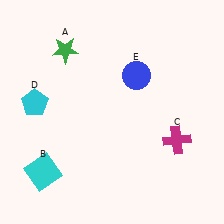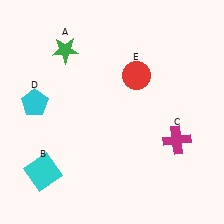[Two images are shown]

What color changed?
The circle (E) changed from blue in Image 1 to red in Image 2.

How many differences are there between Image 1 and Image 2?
There is 1 difference between the two images.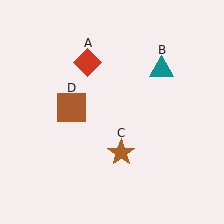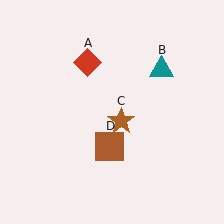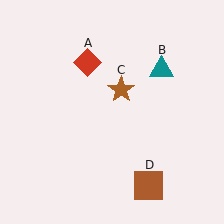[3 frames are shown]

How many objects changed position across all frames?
2 objects changed position: brown star (object C), brown square (object D).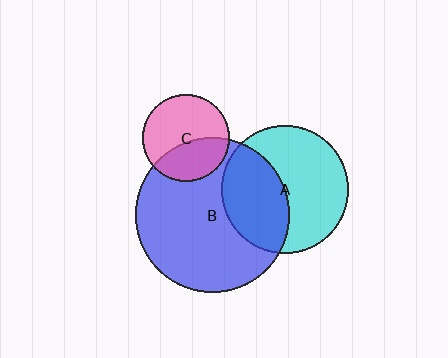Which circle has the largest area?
Circle B (blue).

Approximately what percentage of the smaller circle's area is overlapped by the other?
Approximately 40%.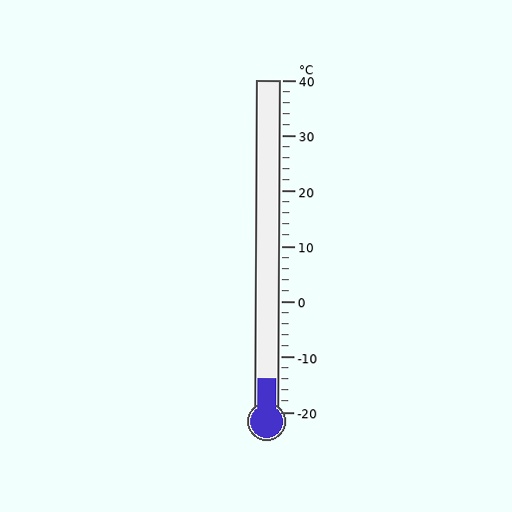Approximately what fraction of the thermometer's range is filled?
The thermometer is filled to approximately 10% of its range.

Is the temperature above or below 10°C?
The temperature is below 10°C.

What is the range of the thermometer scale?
The thermometer scale ranges from -20°C to 40°C.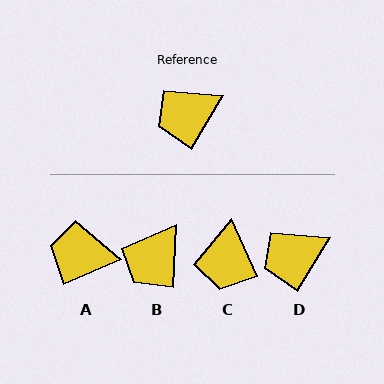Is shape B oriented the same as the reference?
No, it is off by about 28 degrees.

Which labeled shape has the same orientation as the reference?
D.